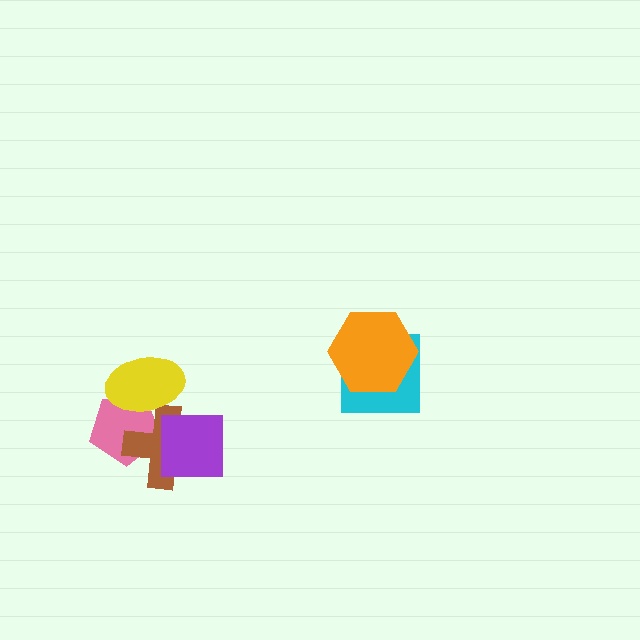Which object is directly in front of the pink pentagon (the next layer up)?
The brown cross is directly in front of the pink pentagon.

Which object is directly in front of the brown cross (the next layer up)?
The yellow ellipse is directly in front of the brown cross.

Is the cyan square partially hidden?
Yes, it is partially covered by another shape.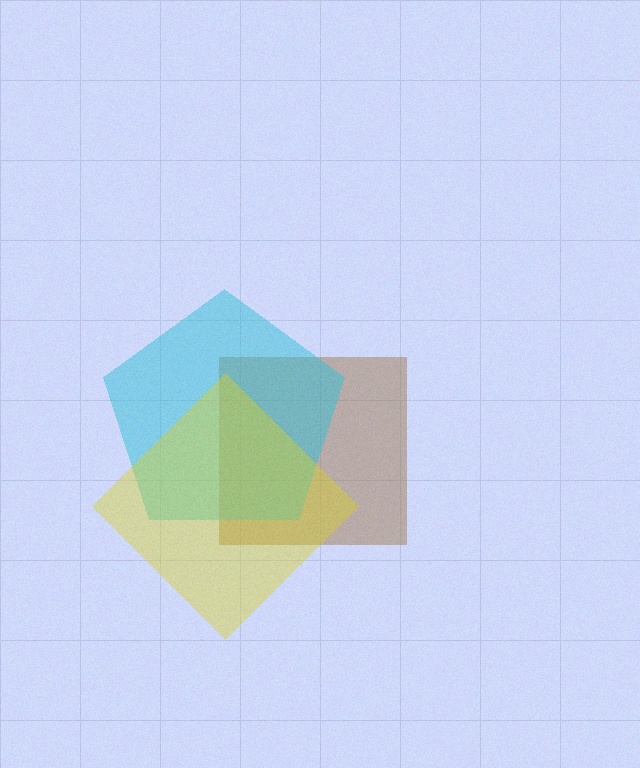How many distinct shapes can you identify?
There are 3 distinct shapes: a brown square, a cyan pentagon, a yellow diamond.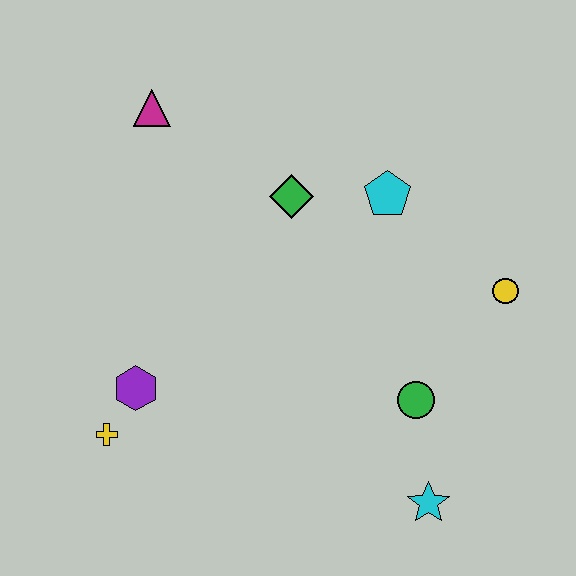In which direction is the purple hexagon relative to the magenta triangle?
The purple hexagon is below the magenta triangle.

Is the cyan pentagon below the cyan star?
No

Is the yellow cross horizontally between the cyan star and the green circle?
No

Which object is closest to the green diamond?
The cyan pentagon is closest to the green diamond.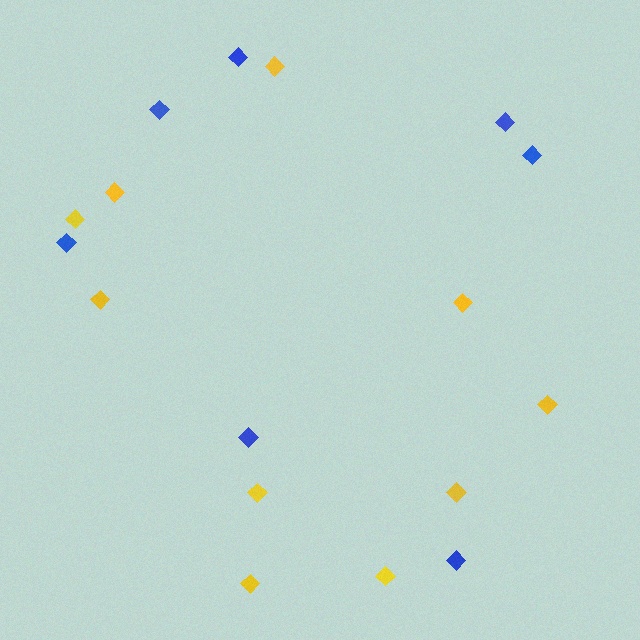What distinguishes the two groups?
There are 2 groups: one group of blue diamonds (7) and one group of yellow diamonds (10).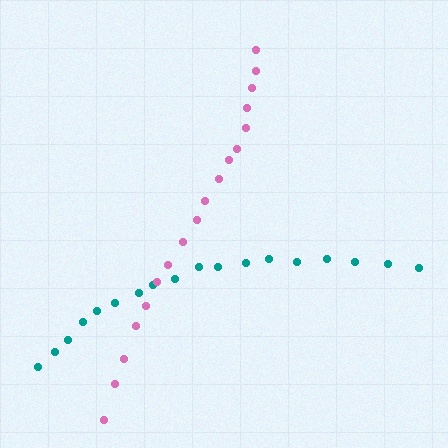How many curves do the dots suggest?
There are 2 distinct paths.